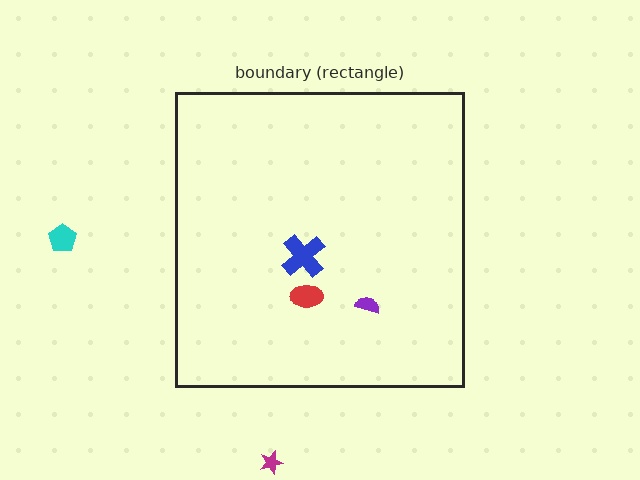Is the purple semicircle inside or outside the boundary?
Inside.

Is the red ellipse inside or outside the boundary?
Inside.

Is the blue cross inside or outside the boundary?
Inside.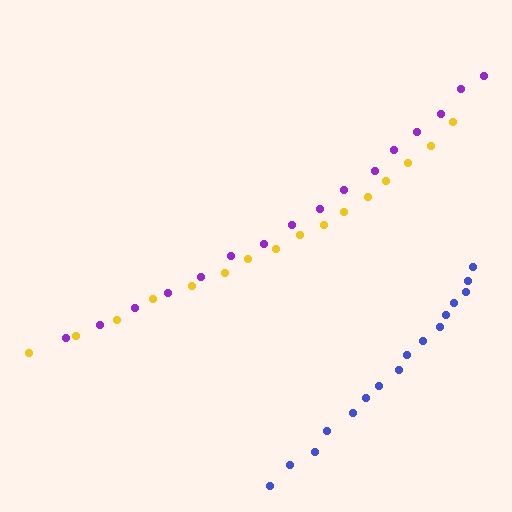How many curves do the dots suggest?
There are 3 distinct paths.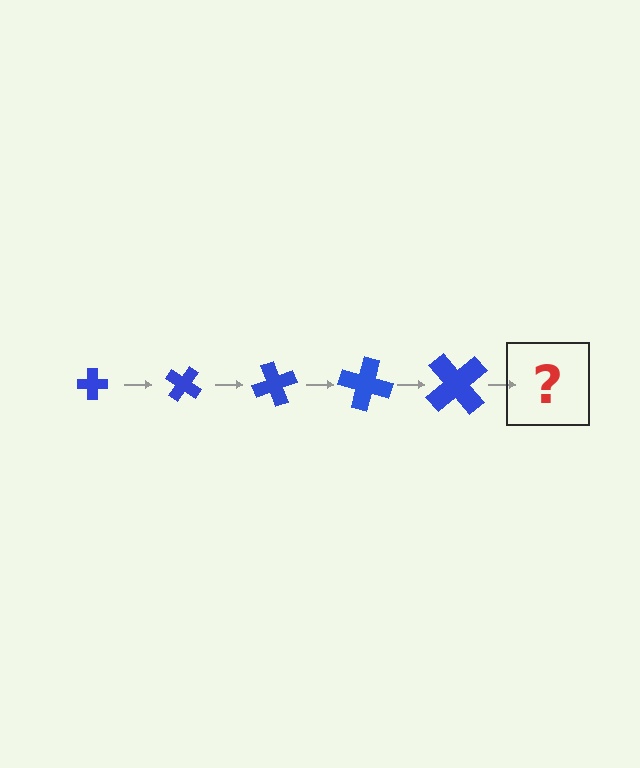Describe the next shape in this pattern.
It should be a cross, larger than the previous one and rotated 175 degrees from the start.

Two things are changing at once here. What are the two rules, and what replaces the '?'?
The two rules are that the cross grows larger each step and it rotates 35 degrees each step. The '?' should be a cross, larger than the previous one and rotated 175 degrees from the start.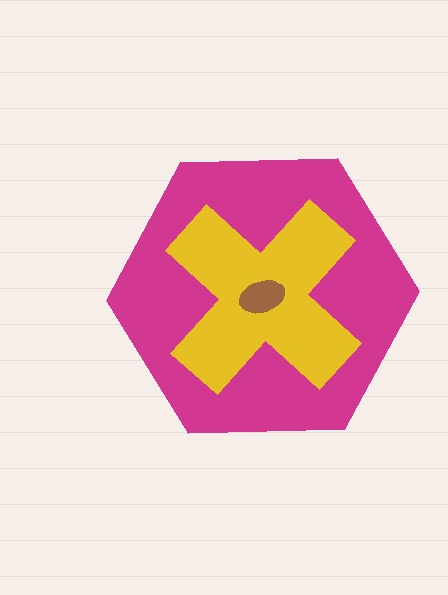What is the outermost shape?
The magenta hexagon.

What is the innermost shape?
The brown ellipse.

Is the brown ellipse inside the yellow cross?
Yes.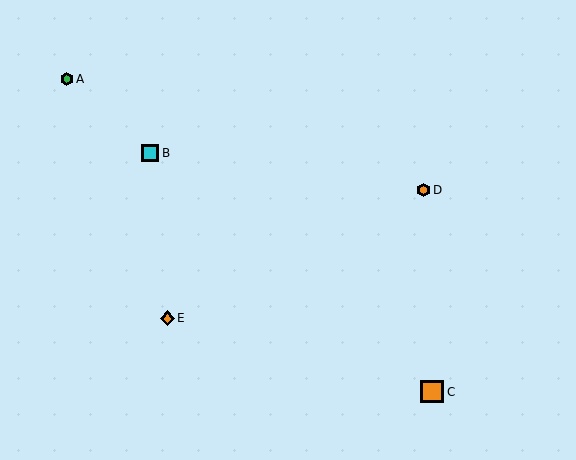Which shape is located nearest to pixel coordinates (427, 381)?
The orange square (labeled C) at (432, 392) is nearest to that location.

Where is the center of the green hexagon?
The center of the green hexagon is at (67, 79).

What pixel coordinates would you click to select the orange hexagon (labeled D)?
Click at (423, 190) to select the orange hexagon D.